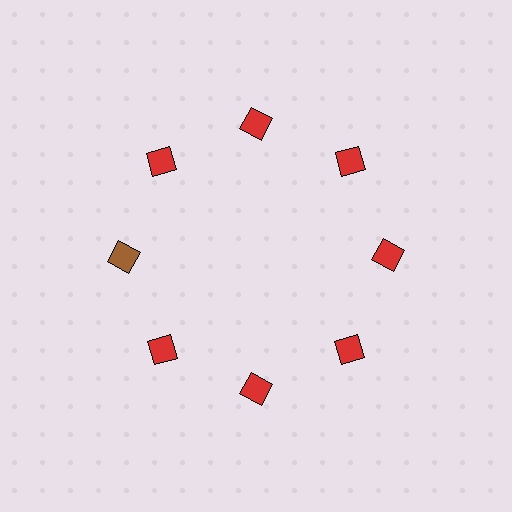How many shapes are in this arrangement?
There are 8 shapes arranged in a ring pattern.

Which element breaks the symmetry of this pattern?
The brown diamond at roughly the 9 o'clock position breaks the symmetry. All other shapes are red diamonds.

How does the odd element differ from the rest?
It has a different color: brown instead of red.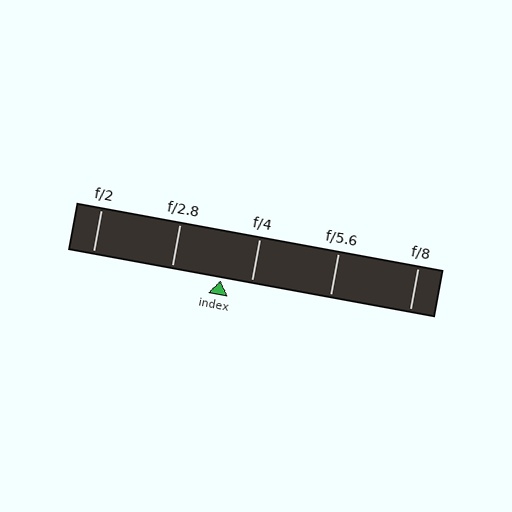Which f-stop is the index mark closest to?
The index mark is closest to f/4.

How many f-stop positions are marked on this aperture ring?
There are 5 f-stop positions marked.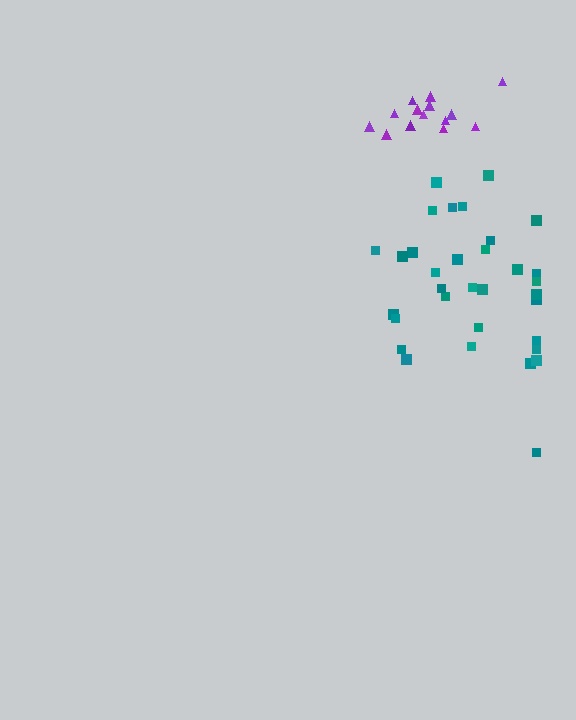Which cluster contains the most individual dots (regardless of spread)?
Teal (34).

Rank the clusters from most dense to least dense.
purple, teal.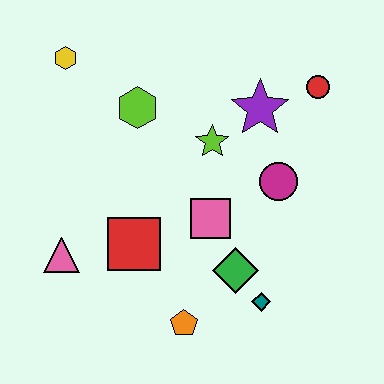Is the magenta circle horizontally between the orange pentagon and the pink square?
No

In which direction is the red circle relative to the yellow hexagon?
The red circle is to the right of the yellow hexagon.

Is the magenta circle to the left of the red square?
No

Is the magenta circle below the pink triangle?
No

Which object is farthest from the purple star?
The pink triangle is farthest from the purple star.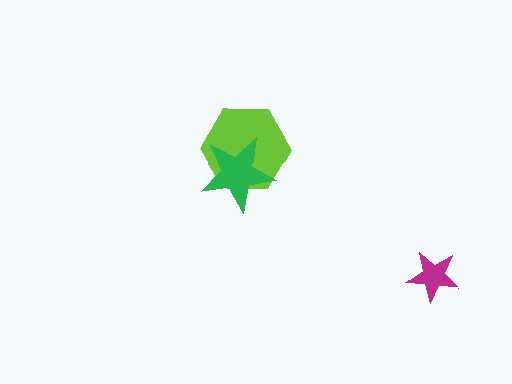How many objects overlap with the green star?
1 object overlaps with the green star.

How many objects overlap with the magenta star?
0 objects overlap with the magenta star.